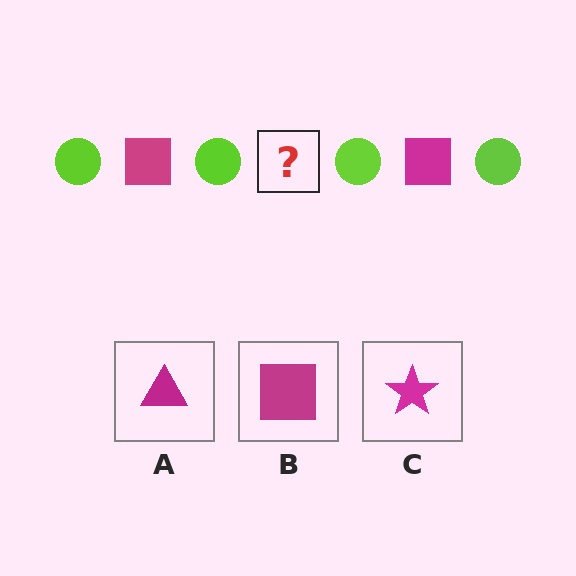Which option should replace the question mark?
Option B.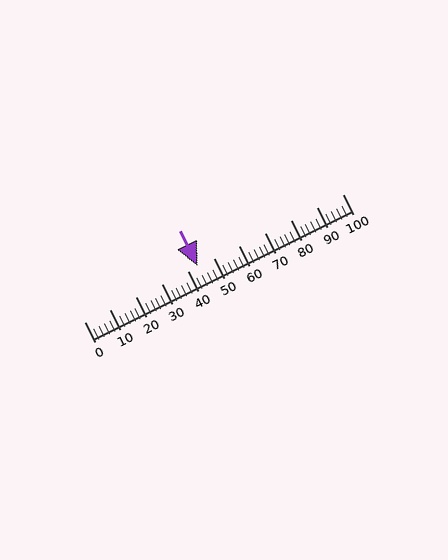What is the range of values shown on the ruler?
The ruler shows values from 0 to 100.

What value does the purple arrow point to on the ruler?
The purple arrow points to approximately 44.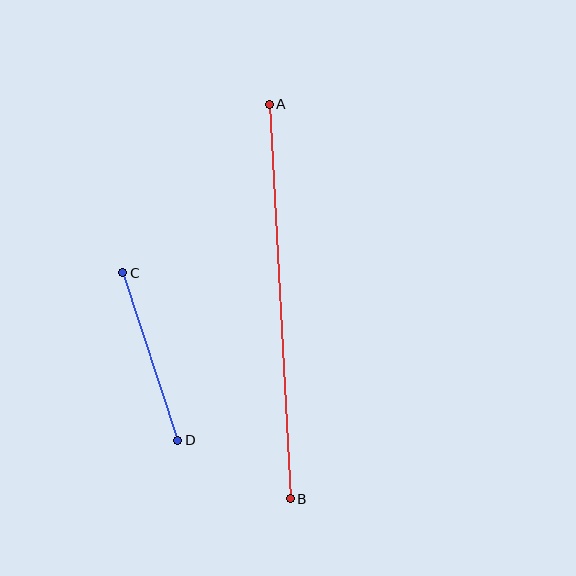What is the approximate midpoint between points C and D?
The midpoint is at approximately (150, 357) pixels.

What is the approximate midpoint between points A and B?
The midpoint is at approximately (280, 302) pixels.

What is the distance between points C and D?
The distance is approximately 176 pixels.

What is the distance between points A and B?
The distance is approximately 395 pixels.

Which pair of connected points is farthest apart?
Points A and B are farthest apart.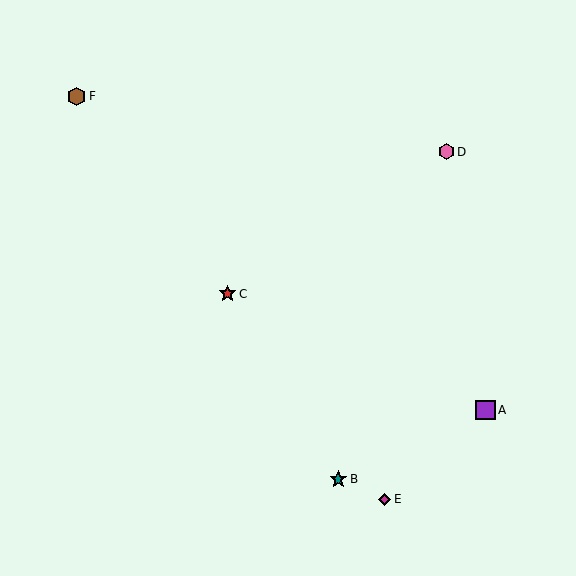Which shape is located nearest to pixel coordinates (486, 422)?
The purple square (labeled A) at (486, 410) is nearest to that location.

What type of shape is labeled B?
Shape B is a teal star.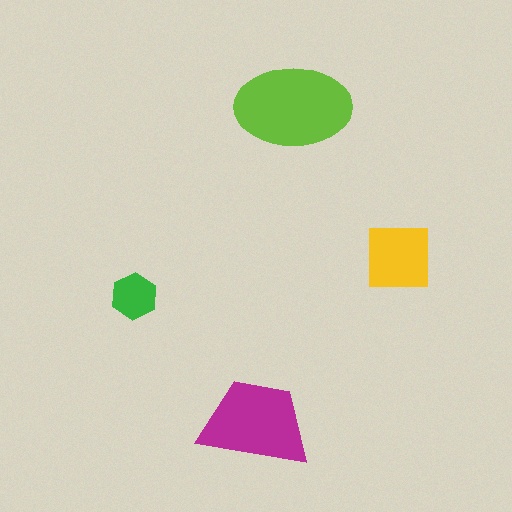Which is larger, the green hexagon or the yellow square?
The yellow square.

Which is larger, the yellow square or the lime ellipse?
The lime ellipse.